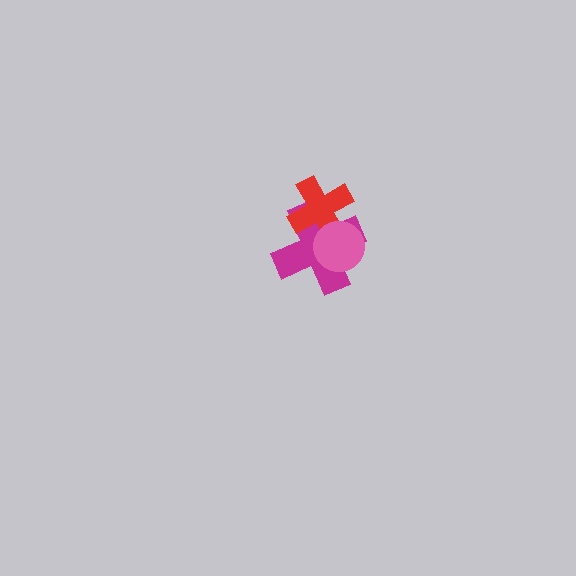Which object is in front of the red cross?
The pink circle is in front of the red cross.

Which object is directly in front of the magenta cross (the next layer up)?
The red cross is directly in front of the magenta cross.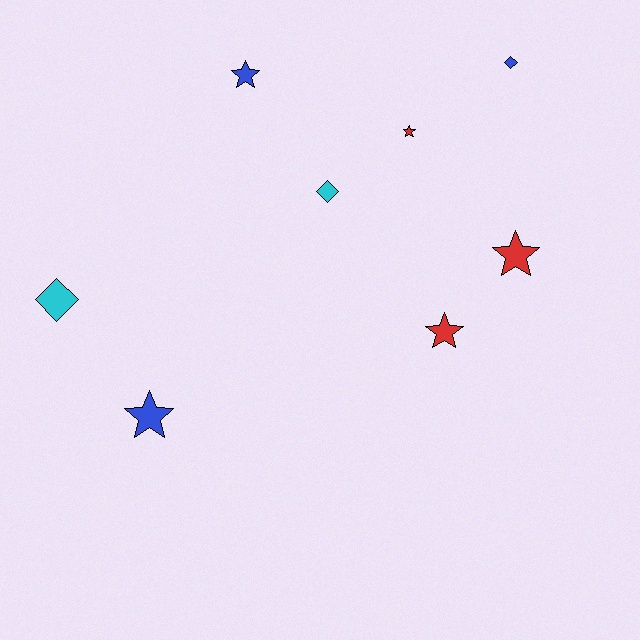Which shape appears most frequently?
Star, with 5 objects.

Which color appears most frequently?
Blue, with 3 objects.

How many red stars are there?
There are 3 red stars.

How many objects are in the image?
There are 8 objects.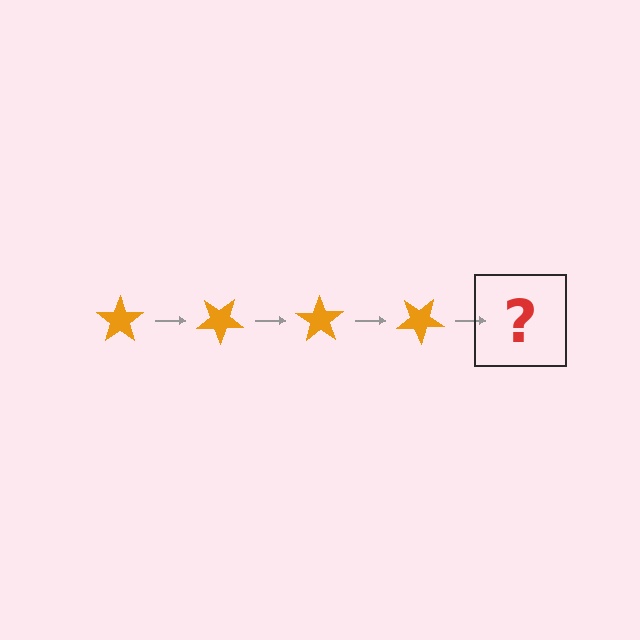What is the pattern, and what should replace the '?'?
The pattern is that the star rotates 35 degrees each step. The '?' should be an orange star rotated 140 degrees.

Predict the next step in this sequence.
The next step is an orange star rotated 140 degrees.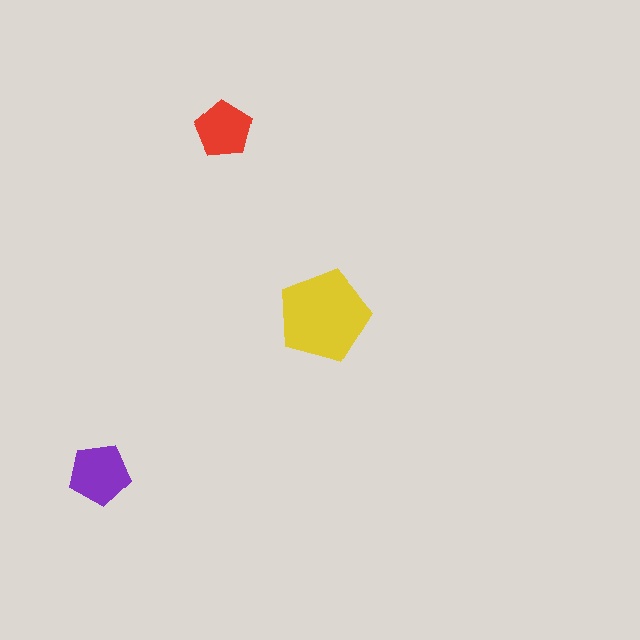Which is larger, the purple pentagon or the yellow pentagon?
The yellow one.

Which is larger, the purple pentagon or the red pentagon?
The purple one.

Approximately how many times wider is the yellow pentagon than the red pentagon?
About 1.5 times wider.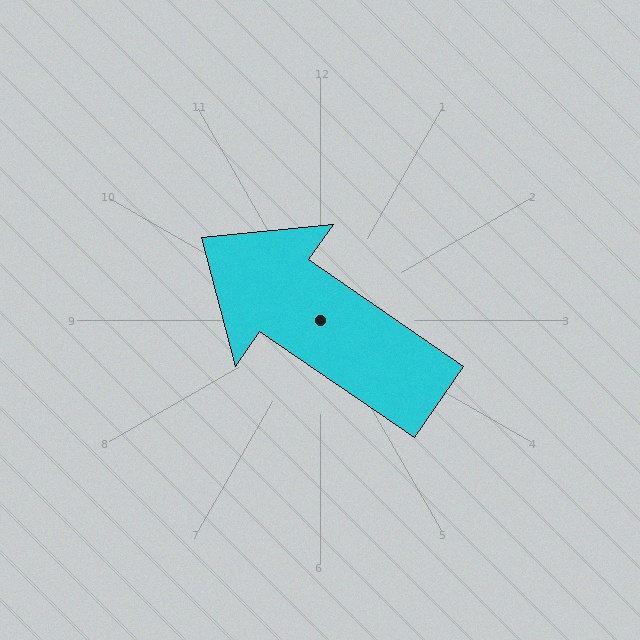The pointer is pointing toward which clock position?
Roughly 10 o'clock.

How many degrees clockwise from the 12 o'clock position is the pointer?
Approximately 305 degrees.